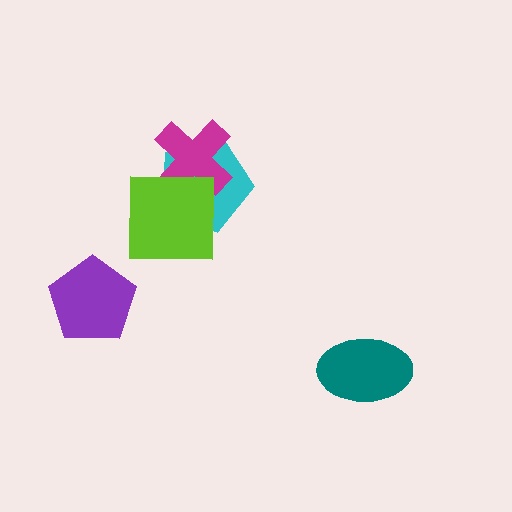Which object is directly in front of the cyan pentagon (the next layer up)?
The magenta cross is directly in front of the cyan pentagon.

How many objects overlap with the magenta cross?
2 objects overlap with the magenta cross.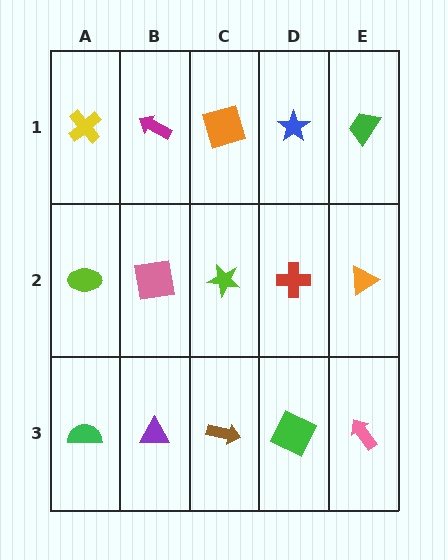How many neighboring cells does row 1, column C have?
3.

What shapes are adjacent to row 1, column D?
A red cross (row 2, column D), an orange square (row 1, column C), a green trapezoid (row 1, column E).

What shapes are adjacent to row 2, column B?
A magenta arrow (row 1, column B), a purple triangle (row 3, column B), a lime ellipse (row 2, column A), a lime star (row 2, column C).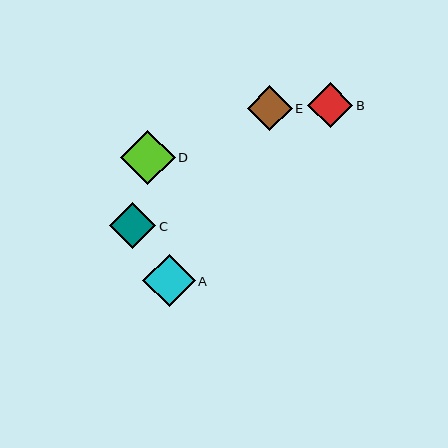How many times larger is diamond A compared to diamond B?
Diamond A is approximately 1.2 times the size of diamond B.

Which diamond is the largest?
Diamond D is the largest with a size of approximately 55 pixels.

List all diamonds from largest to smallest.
From largest to smallest: D, A, C, B, E.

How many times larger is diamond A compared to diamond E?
Diamond A is approximately 1.2 times the size of diamond E.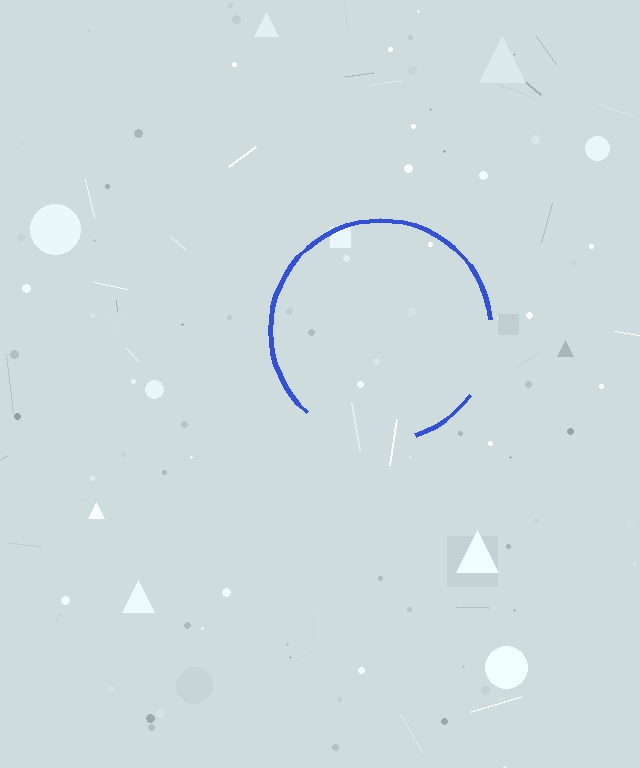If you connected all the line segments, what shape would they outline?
They would outline a circle.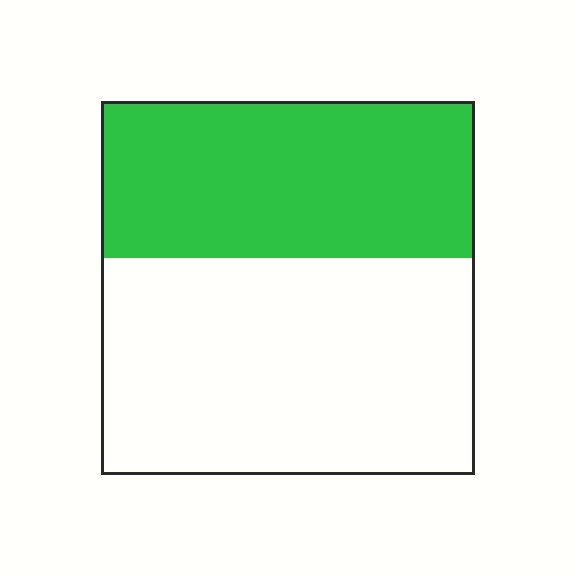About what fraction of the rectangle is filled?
About two fifths (2/5).